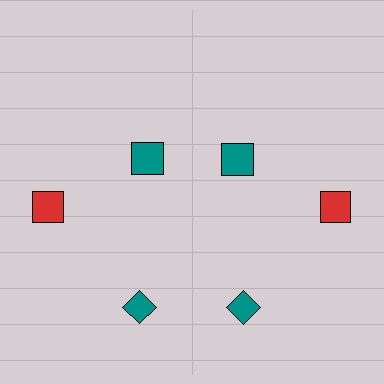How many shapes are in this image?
There are 6 shapes in this image.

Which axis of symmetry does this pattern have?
The pattern has a vertical axis of symmetry running through the center of the image.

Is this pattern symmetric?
Yes, this pattern has bilateral (reflection) symmetry.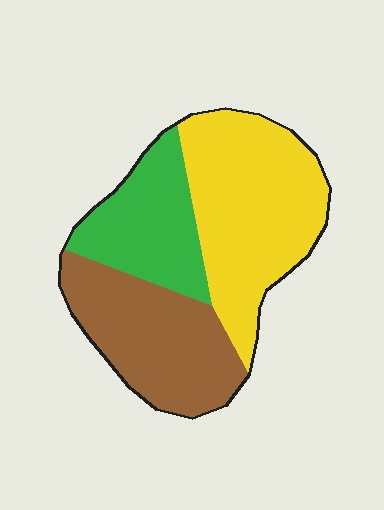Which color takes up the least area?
Green, at roughly 25%.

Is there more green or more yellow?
Yellow.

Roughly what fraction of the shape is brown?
Brown takes up about one third (1/3) of the shape.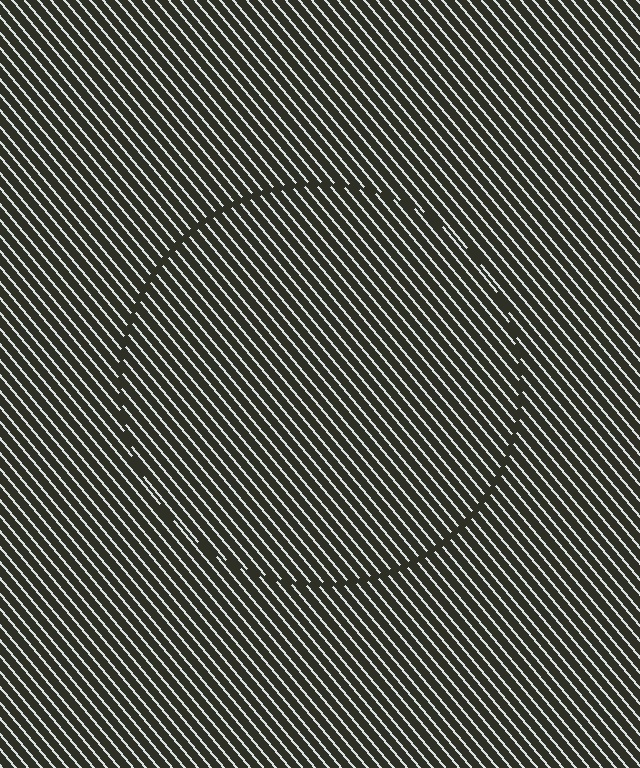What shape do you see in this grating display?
An illusory circle. The interior of the shape contains the same grating, shifted by half a period — the contour is defined by the phase discontinuity where line-ends from the inner and outer gratings abut.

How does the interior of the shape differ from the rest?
The interior of the shape contains the same grating, shifted by half a period — the contour is defined by the phase discontinuity where line-ends from the inner and outer gratings abut.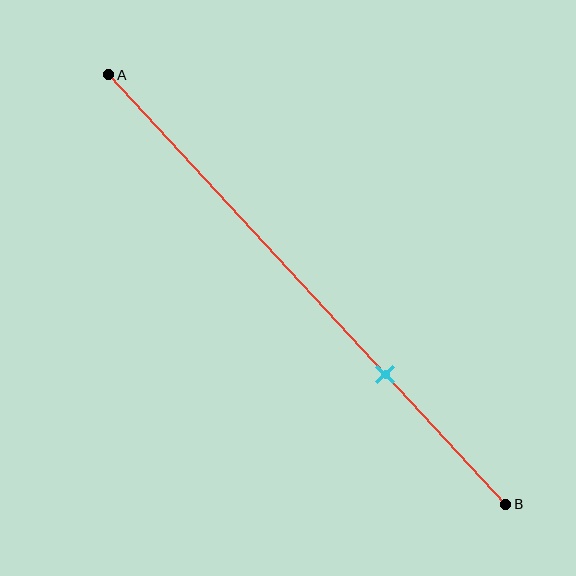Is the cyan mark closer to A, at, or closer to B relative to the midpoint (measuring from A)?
The cyan mark is closer to point B than the midpoint of segment AB.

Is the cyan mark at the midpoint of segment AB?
No, the mark is at about 70% from A, not at the 50% midpoint.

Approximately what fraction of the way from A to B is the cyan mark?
The cyan mark is approximately 70% of the way from A to B.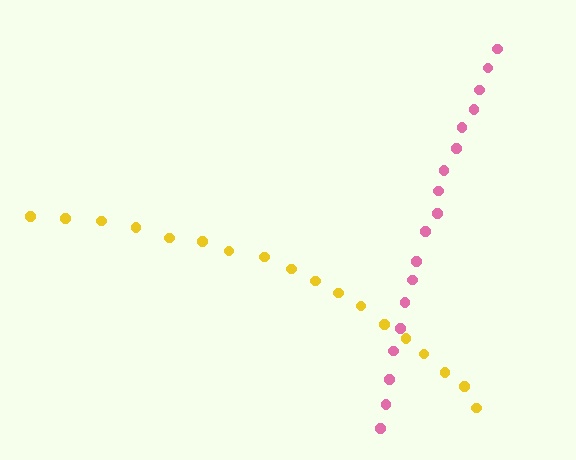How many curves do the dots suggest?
There are 2 distinct paths.